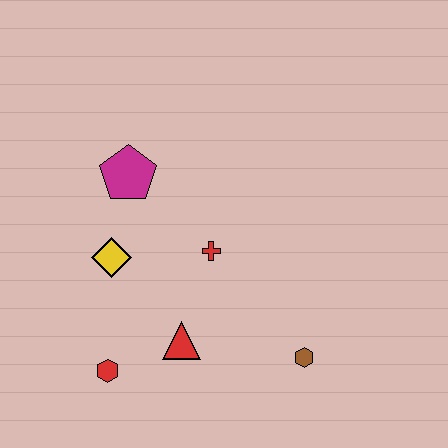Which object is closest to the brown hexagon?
The red triangle is closest to the brown hexagon.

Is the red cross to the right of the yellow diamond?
Yes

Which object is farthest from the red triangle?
The magenta pentagon is farthest from the red triangle.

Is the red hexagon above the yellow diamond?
No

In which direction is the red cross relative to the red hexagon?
The red cross is above the red hexagon.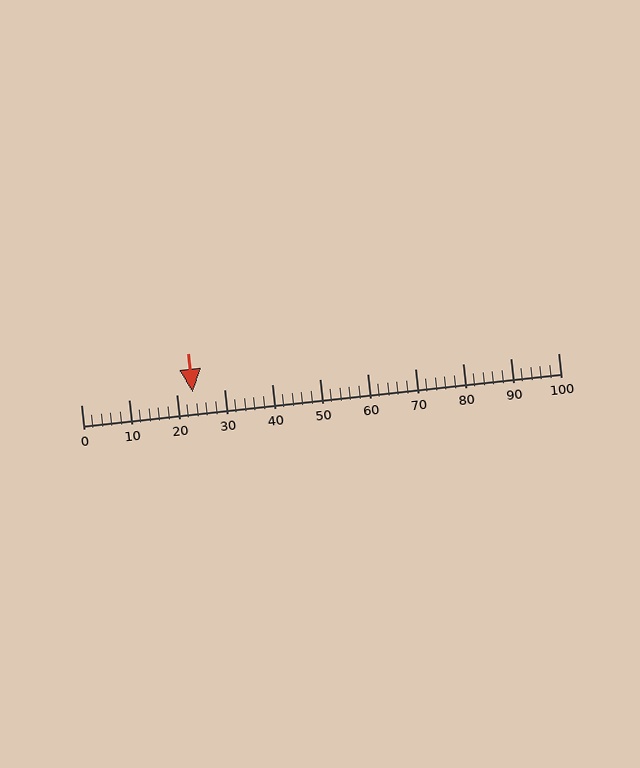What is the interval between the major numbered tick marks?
The major tick marks are spaced 10 units apart.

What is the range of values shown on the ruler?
The ruler shows values from 0 to 100.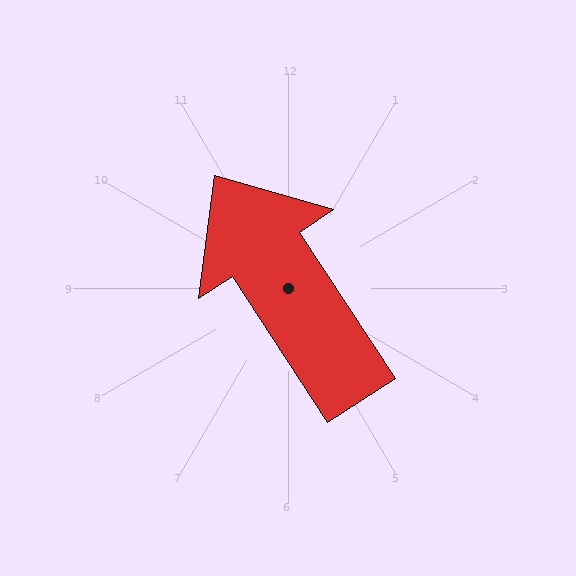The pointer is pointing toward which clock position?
Roughly 11 o'clock.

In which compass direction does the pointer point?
Northwest.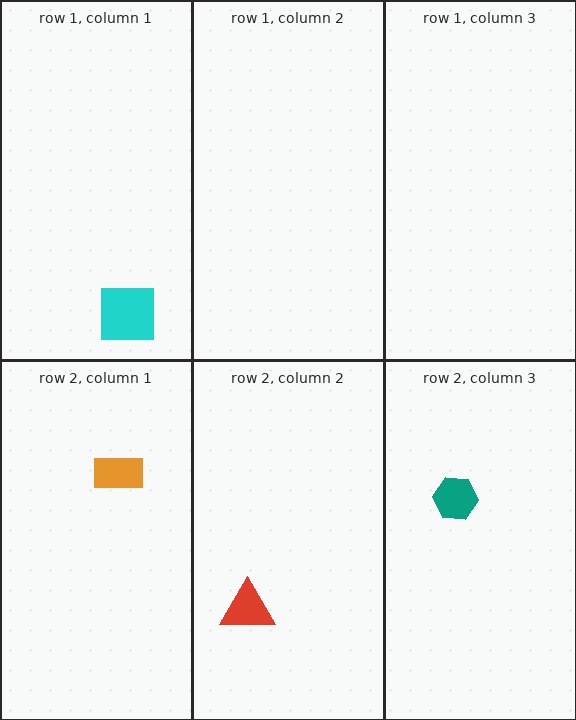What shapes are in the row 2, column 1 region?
The orange rectangle.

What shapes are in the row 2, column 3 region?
The teal hexagon.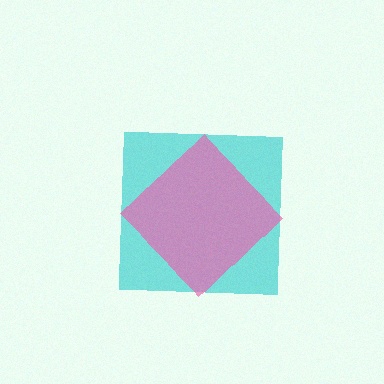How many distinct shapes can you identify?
There are 2 distinct shapes: a cyan square, a pink diamond.